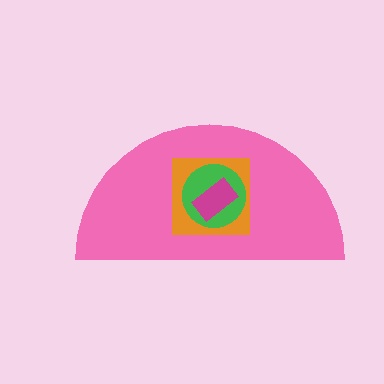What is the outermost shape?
The pink semicircle.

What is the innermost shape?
The magenta rectangle.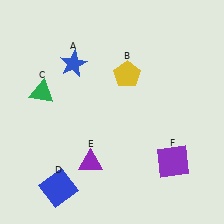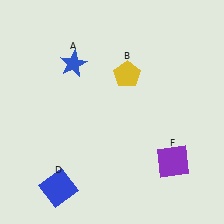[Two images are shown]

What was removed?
The green triangle (C), the purple triangle (E) were removed in Image 2.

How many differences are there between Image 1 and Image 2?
There are 2 differences between the two images.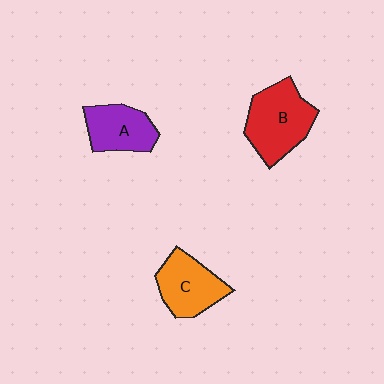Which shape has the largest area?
Shape B (red).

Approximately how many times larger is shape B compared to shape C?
Approximately 1.2 times.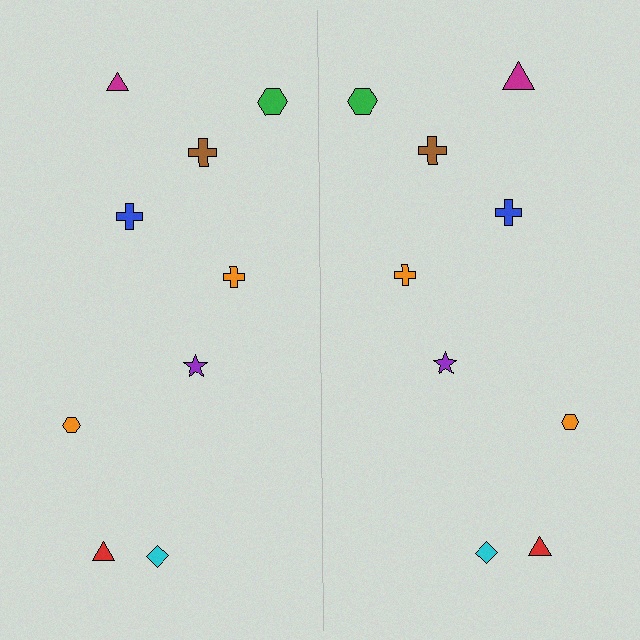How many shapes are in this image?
There are 18 shapes in this image.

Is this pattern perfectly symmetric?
No, the pattern is not perfectly symmetric. The magenta triangle on the right side has a different size than its mirror counterpart.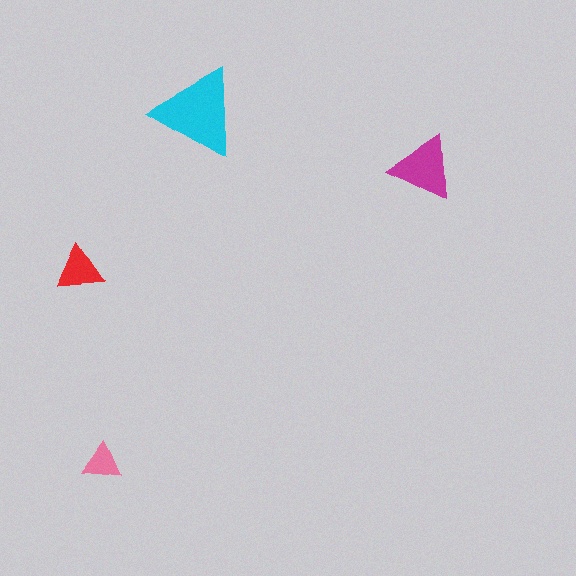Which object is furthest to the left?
The red triangle is leftmost.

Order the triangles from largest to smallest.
the cyan one, the magenta one, the red one, the pink one.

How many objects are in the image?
There are 4 objects in the image.